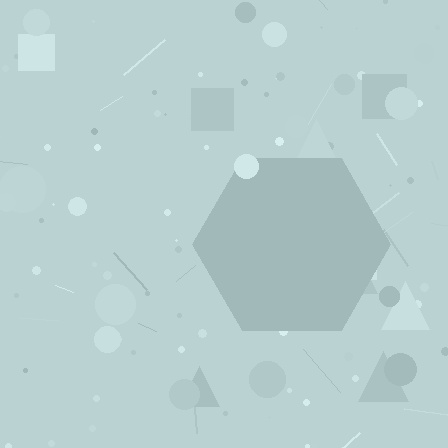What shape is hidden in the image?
A hexagon is hidden in the image.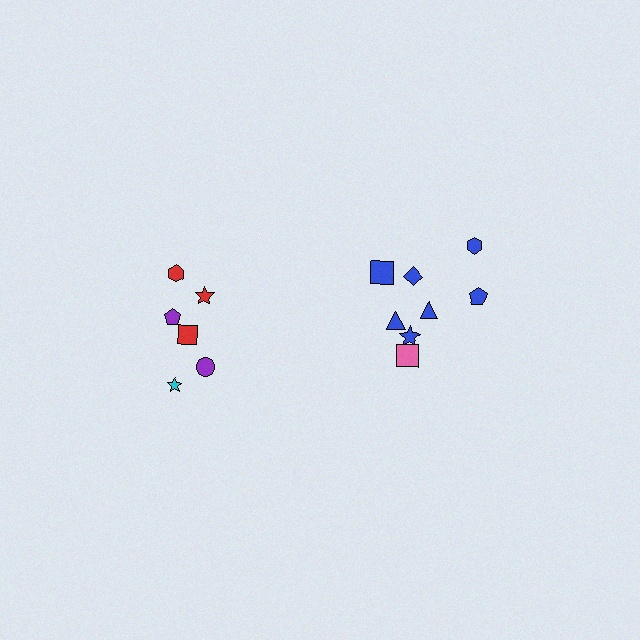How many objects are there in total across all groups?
There are 14 objects.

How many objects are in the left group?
There are 6 objects.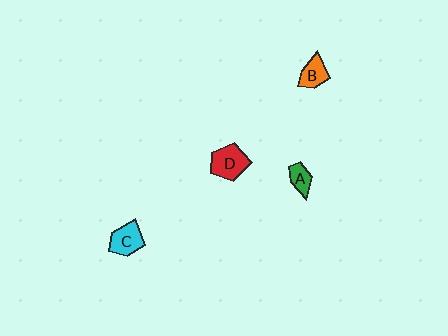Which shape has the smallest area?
Shape A (green).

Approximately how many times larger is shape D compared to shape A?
Approximately 1.9 times.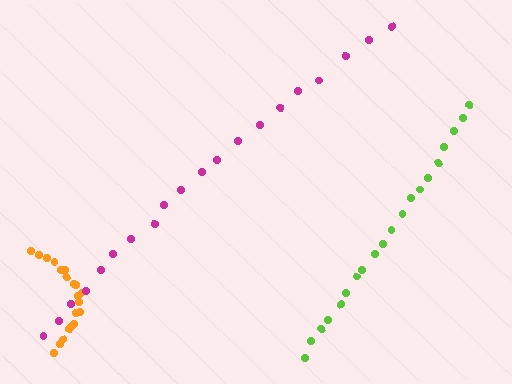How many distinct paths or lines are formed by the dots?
There are 3 distinct paths.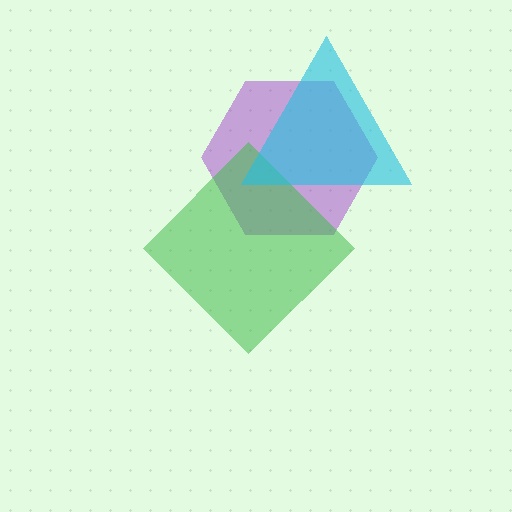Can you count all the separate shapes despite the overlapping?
Yes, there are 3 separate shapes.